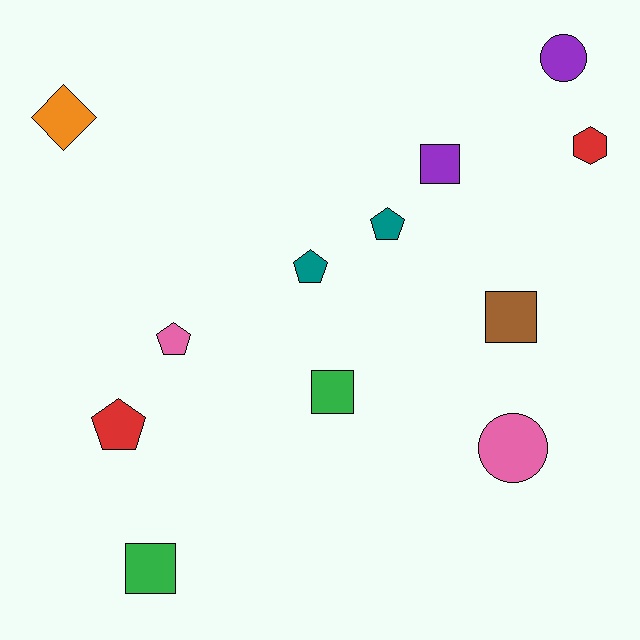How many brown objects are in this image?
There is 1 brown object.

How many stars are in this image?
There are no stars.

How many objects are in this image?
There are 12 objects.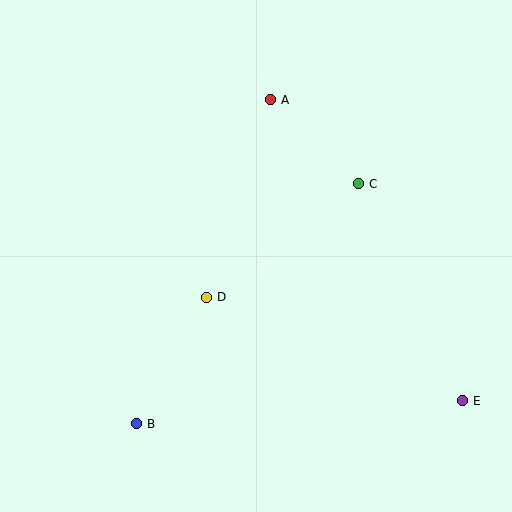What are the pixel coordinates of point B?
Point B is at (137, 424).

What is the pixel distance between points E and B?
The distance between E and B is 327 pixels.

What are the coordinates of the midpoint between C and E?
The midpoint between C and E is at (411, 292).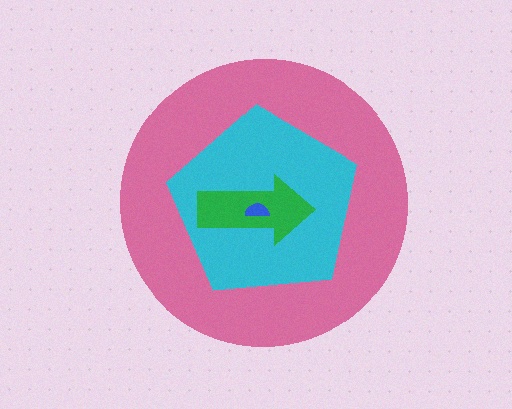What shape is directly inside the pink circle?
The cyan pentagon.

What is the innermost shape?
The blue semicircle.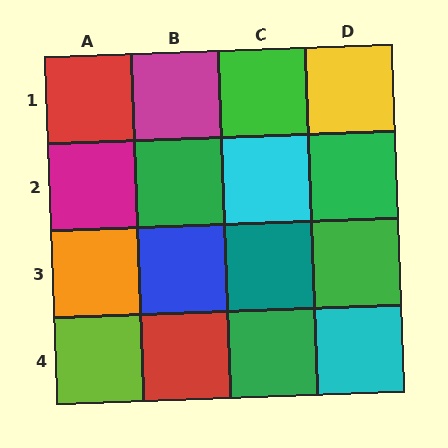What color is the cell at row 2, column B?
Green.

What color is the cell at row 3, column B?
Blue.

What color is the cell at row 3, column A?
Orange.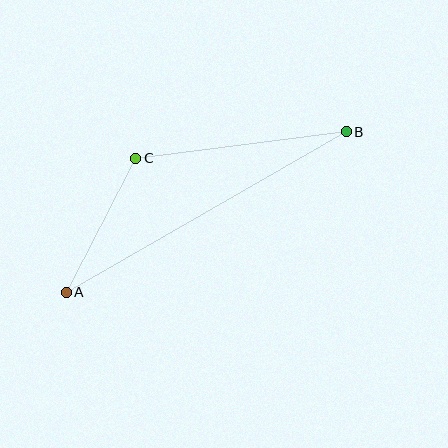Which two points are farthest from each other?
Points A and B are farthest from each other.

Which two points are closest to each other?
Points A and C are closest to each other.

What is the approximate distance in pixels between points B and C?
The distance between B and C is approximately 212 pixels.